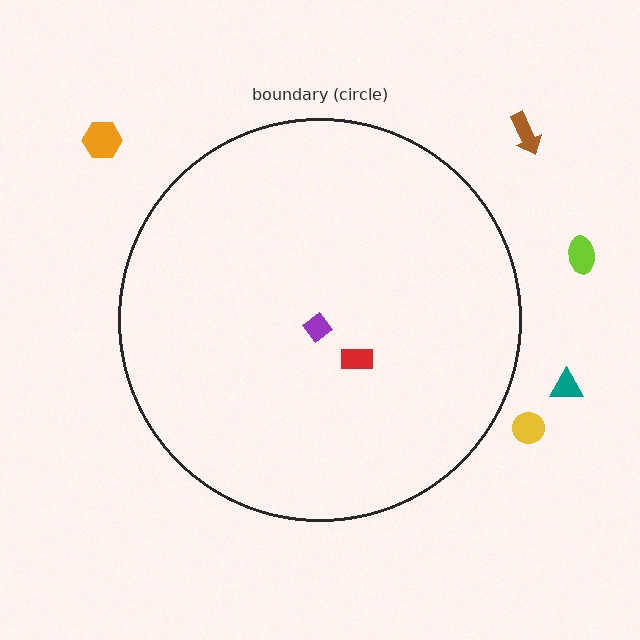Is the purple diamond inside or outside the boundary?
Inside.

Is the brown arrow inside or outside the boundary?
Outside.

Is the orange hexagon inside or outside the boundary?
Outside.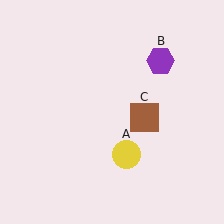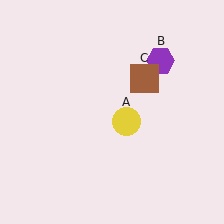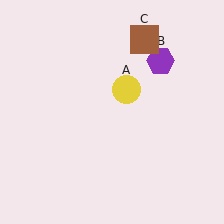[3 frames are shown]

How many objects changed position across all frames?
2 objects changed position: yellow circle (object A), brown square (object C).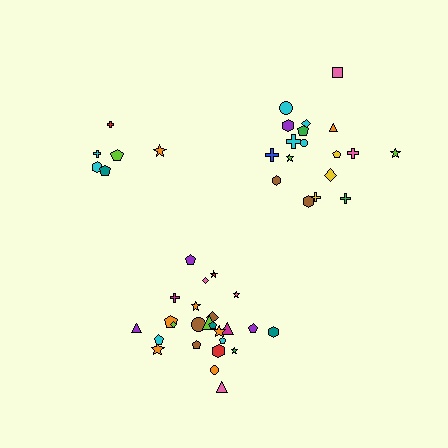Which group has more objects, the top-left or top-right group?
The top-right group.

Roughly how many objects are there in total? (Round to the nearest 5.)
Roughly 50 objects in total.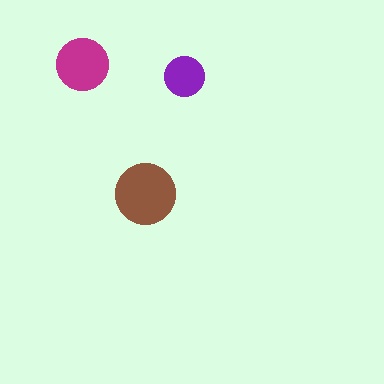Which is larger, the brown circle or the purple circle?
The brown one.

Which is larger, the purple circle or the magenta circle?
The magenta one.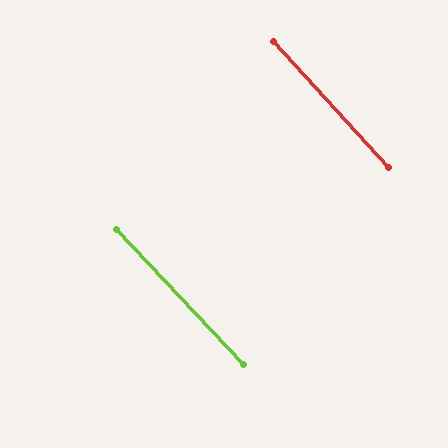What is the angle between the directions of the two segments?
Approximately 1 degree.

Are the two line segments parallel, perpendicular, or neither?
Parallel — their directions differ by only 0.9°.